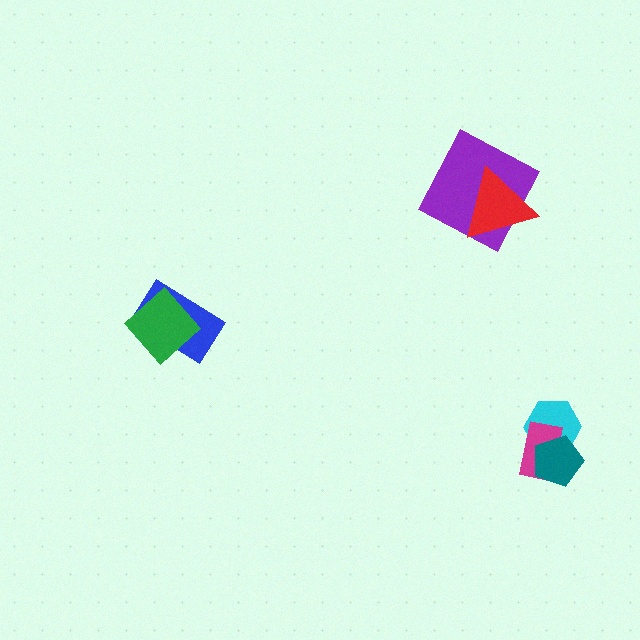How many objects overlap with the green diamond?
1 object overlaps with the green diamond.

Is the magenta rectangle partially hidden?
Yes, it is partially covered by another shape.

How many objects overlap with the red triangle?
1 object overlaps with the red triangle.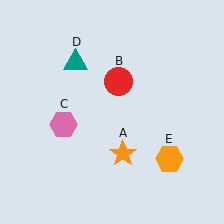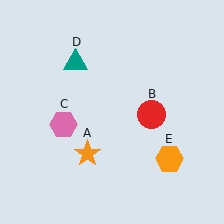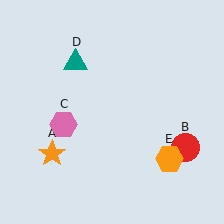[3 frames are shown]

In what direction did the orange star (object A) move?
The orange star (object A) moved left.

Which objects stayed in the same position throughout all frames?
Pink hexagon (object C) and teal triangle (object D) and orange hexagon (object E) remained stationary.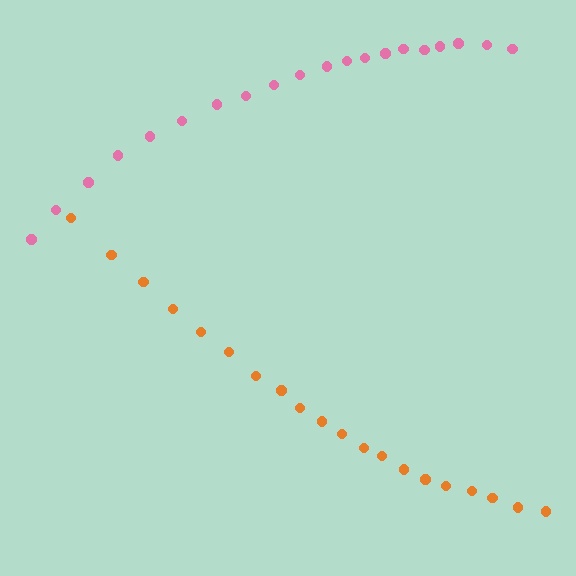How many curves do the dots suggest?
There are 2 distinct paths.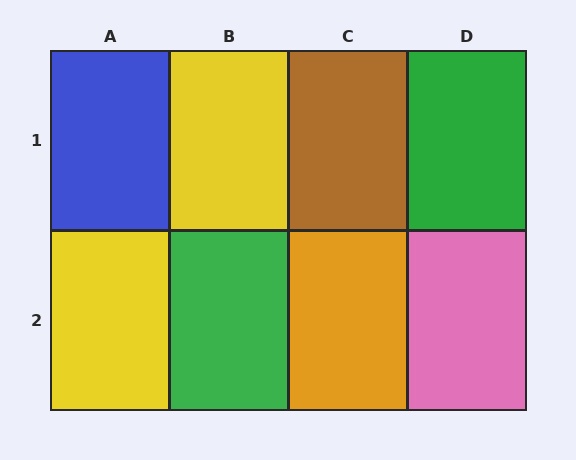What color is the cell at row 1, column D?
Green.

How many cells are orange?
1 cell is orange.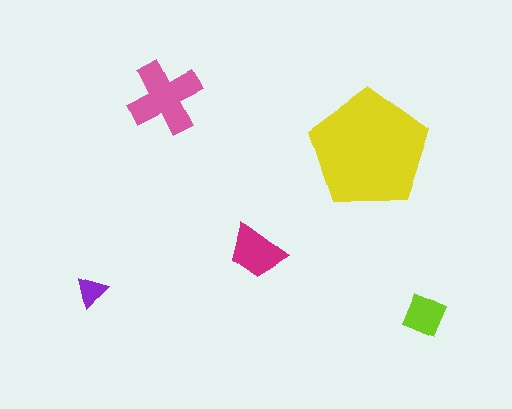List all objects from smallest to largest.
The purple triangle, the lime diamond, the magenta trapezoid, the pink cross, the yellow pentagon.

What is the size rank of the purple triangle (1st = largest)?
5th.